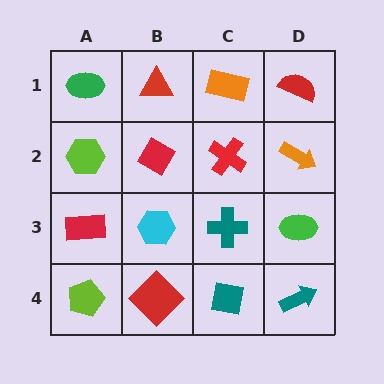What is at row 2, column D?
An orange arrow.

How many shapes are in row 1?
4 shapes.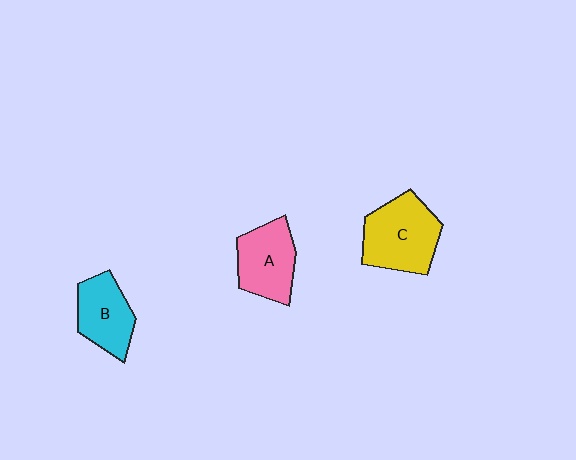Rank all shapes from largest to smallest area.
From largest to smallest: C (yellow), A (pink), B (cyan).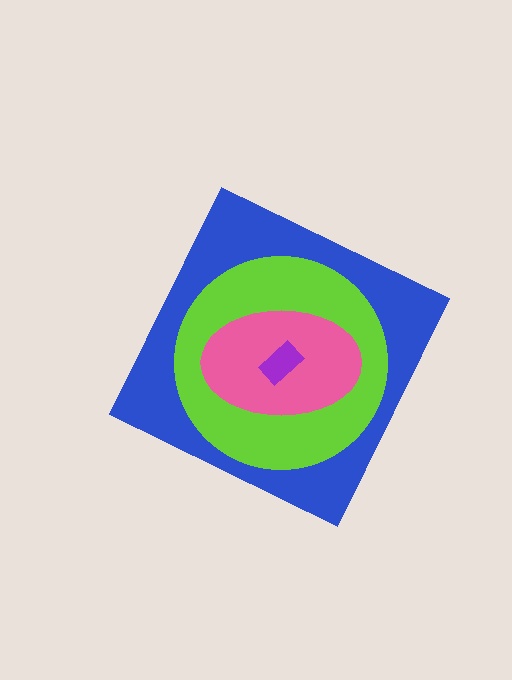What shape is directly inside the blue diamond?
The lime circle.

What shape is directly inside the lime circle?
The pink ellipse.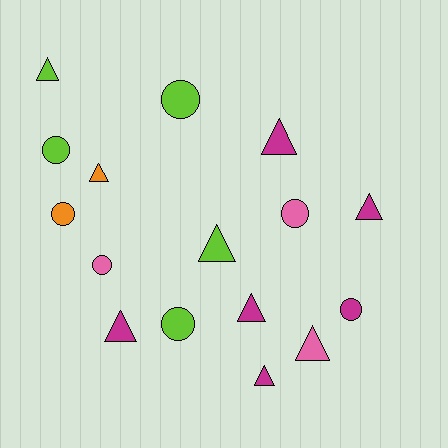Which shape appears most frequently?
Triangle, with 9 objects.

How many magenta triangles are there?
There are 5 magenta triangles.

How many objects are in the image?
There are 16 objects.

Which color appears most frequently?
Magenta, with 6 objects.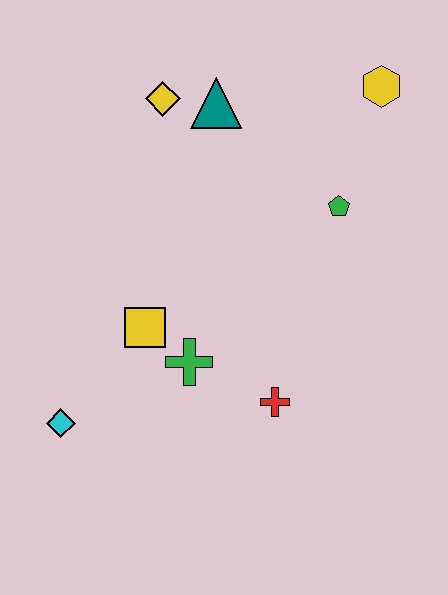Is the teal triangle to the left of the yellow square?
No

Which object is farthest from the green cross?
The yellow hexagon is farthest from the green cross.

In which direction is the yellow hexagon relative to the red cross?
The yellow hexagon is above the red cross.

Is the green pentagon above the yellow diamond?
No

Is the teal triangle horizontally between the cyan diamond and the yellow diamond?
No